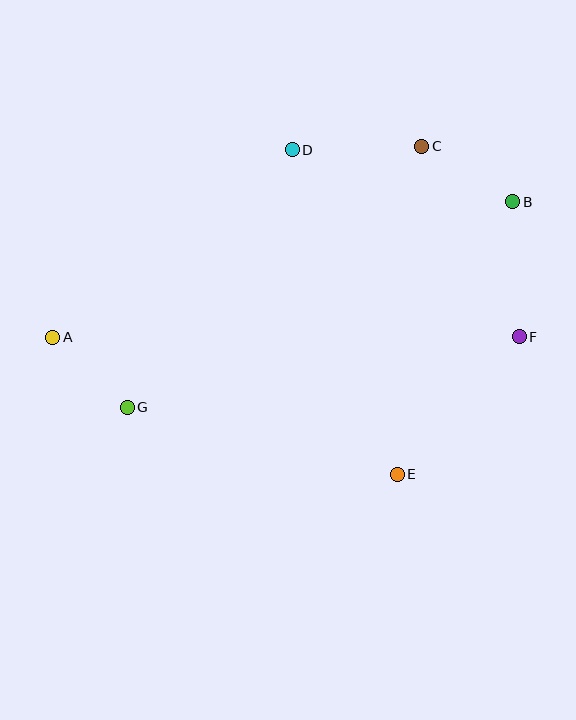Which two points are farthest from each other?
Points A and B are farthest from each other.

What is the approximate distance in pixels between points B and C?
The distance between B and C is approximately 107 pixels.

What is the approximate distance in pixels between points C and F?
The distance between C and F is approximately 214 pixels.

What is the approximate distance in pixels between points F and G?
The distance between F and G is approximately 398 pixels.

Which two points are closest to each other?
Points A and G are closest to each other.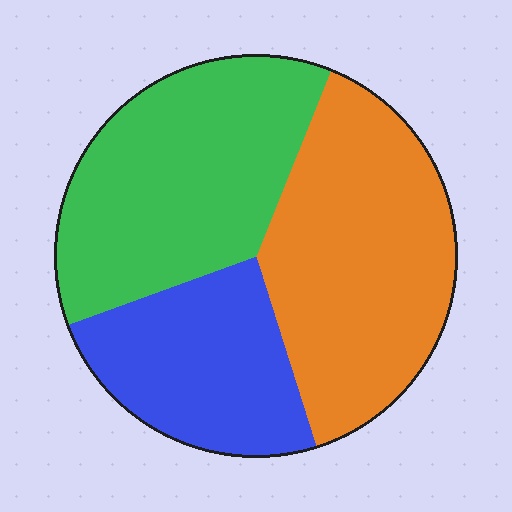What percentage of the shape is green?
Green takes up about three eighths (3/8) of the shape.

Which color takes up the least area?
Blue, at roughly 25%.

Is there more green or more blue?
Green.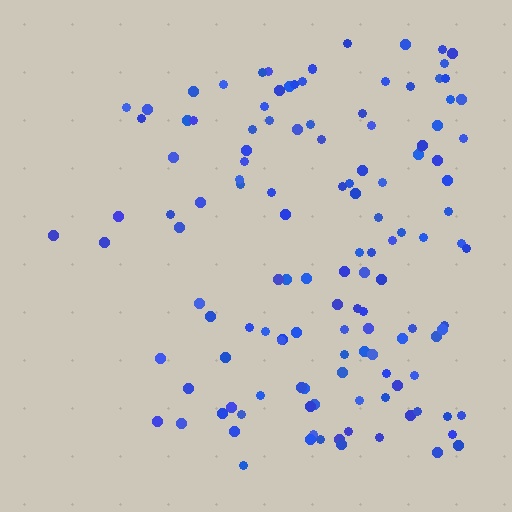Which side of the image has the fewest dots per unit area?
The left.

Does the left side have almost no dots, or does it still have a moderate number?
Still a moderate number, just noticeably fewer than the right.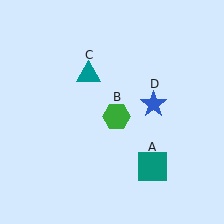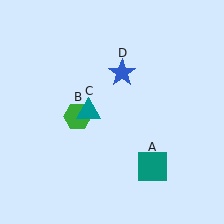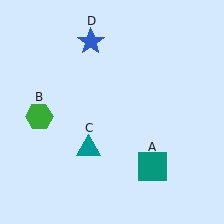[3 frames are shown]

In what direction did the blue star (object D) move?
The blue star (object D) moved up and to the left.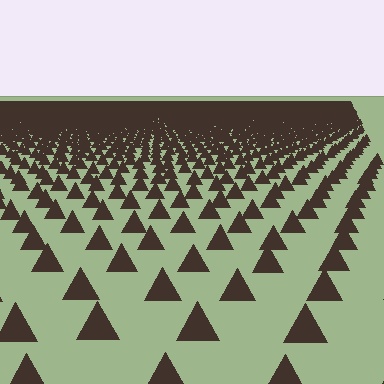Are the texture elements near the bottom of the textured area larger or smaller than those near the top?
Larger. Near the bottom, elements are closer to the viewer and appear at a bigger on-screen size.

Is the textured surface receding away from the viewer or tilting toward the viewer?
The surface is receding away from the viewer. Texture elements get smaller and denser toward the top.